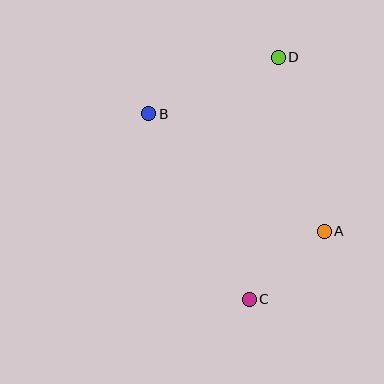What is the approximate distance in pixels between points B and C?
The distance between B and C is approximately 211 pixels.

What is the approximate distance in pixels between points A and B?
The distance between A and B is approximately 211 pixels.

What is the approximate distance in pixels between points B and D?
The distance between B and D is approximately 141 pixels.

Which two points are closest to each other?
Points A and C are closest to each other.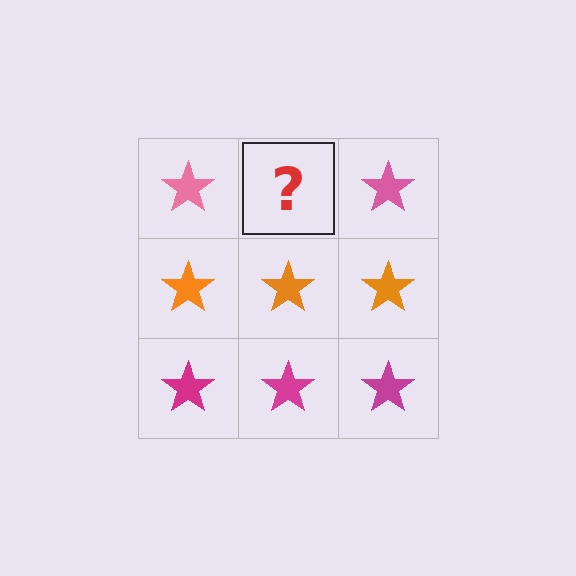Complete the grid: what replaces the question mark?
The question mark should be replaced with a pink star.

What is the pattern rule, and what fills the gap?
The rule is that each row has a consistent color. The gap should be filled with a pink star.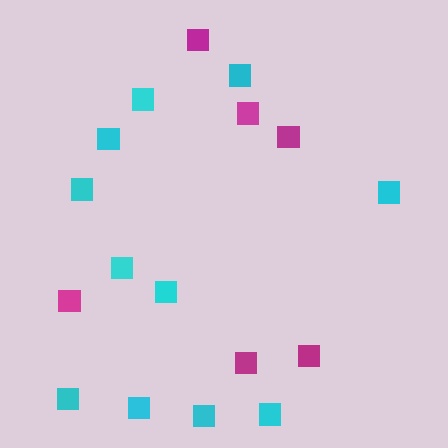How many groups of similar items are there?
There are 2 groups: one group of cyan squares (11) and one group of magenta squares (6).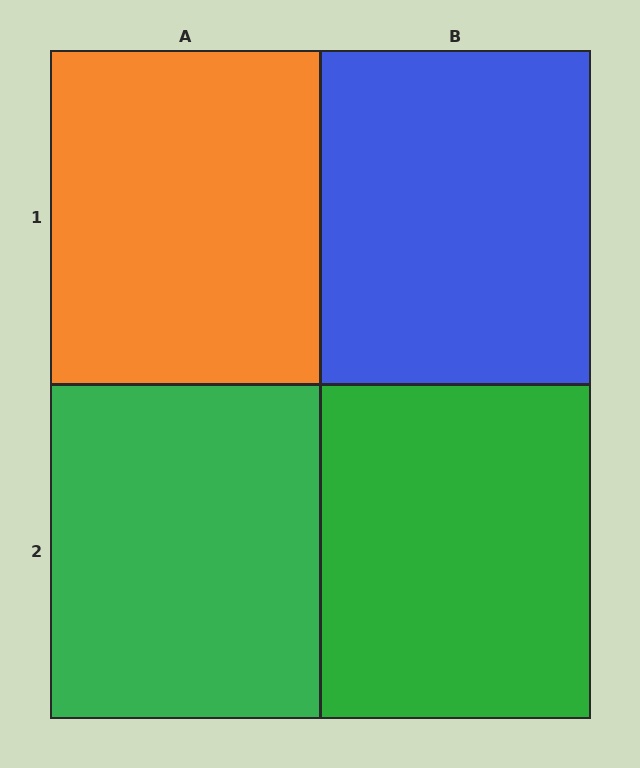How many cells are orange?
1 cell is orange.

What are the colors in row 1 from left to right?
Orange, blue.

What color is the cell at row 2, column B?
Green.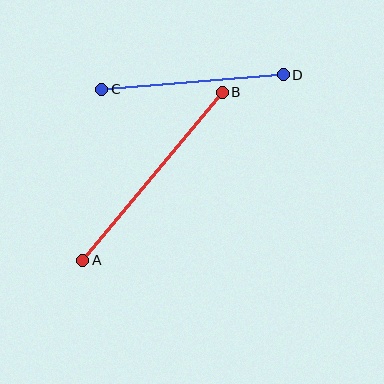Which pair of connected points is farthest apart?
Points A and B are farthest apart.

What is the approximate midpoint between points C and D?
The midpoint is at approximately (193, 82) pixels.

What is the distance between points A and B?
The distance is approximately 218 pixels.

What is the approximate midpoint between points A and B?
The midpoint is at approximately (152, 176) pixels.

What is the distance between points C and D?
The distance is approximately 182 pixels.